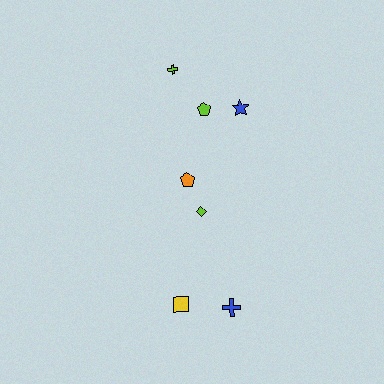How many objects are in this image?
There are 7 objects.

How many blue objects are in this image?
There are 2 blue objects.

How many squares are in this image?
There is 1 square.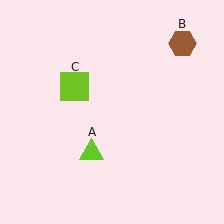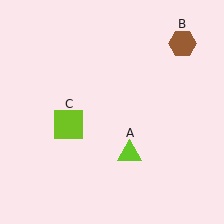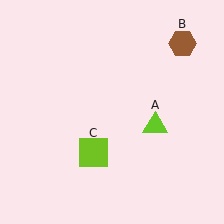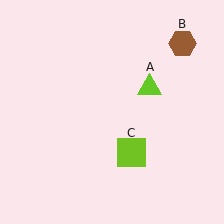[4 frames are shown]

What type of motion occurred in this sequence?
The lime triangle (object A), lime square (object C) rotated counterclockwise around the center of the scene.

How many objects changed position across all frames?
2 objects changed position: lime triangle (object A), lime square (object C).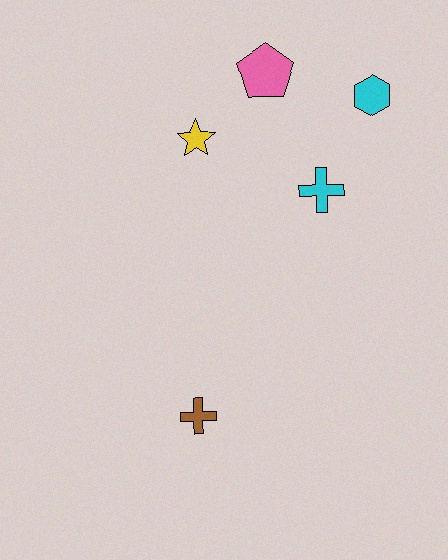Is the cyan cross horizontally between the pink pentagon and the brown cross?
No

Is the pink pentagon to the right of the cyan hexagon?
No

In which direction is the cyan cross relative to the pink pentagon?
The cyan cross is below the pink pentagon.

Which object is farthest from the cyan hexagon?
The brown cross is farthest from the cyan hexagon.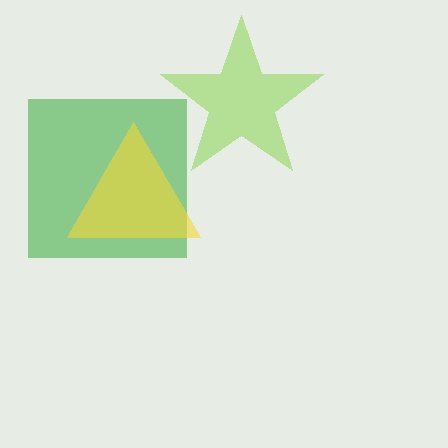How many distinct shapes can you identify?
There are 3 distinct shapes: a green square, a lime star, a yellow triangle.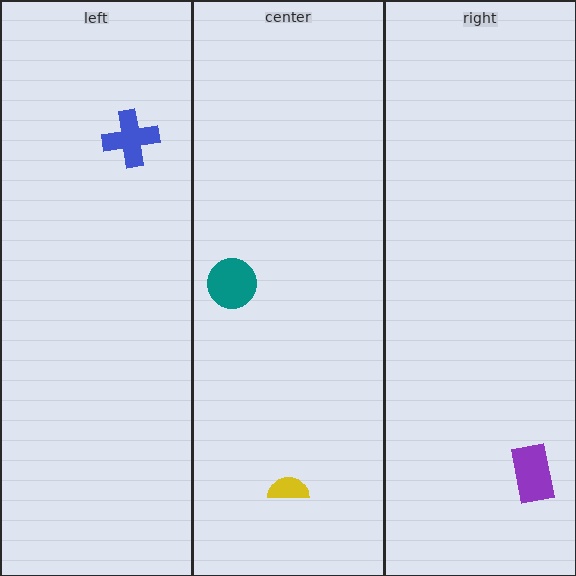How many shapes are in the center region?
2.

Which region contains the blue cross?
The left region.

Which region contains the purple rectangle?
The right region.